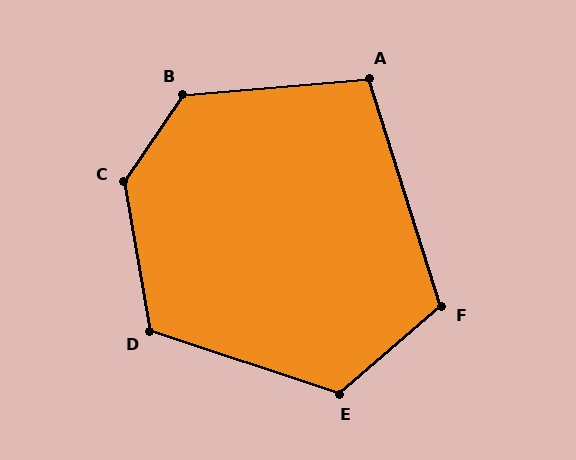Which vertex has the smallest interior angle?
A, at approximately 103 degrees.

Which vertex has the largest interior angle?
C, at approximately 136 degrees.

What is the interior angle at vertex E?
Approximately 121 degrees (obtuse).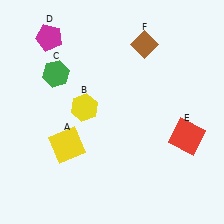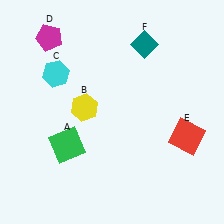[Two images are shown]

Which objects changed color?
A changed from yellow to green. C changed from green to cyan. F changed from brown to teal.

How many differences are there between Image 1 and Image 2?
There are 3 differences between the two images.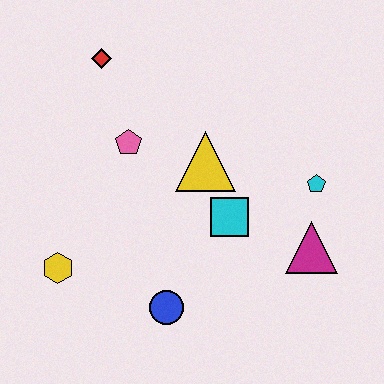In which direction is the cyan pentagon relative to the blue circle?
The cyan pentagon is to the right of the blue circle.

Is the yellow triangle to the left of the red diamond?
No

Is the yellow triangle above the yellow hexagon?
Yes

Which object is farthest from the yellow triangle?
The yellow hexagon is farthest from the yellow triangle.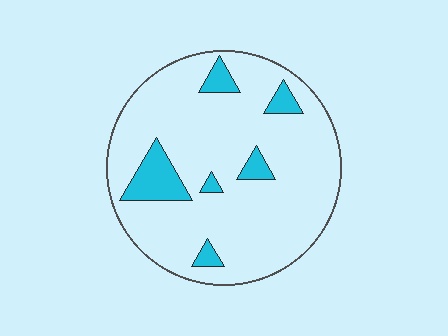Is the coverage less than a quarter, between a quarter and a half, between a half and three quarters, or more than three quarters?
Less than a quarter.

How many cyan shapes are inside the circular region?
6.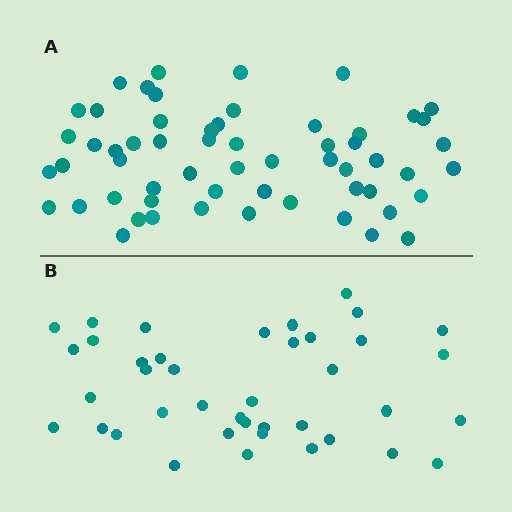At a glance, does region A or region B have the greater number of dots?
Region A (the top region) has more dots.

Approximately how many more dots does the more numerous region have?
Region A has approximately 20 more dots than region B.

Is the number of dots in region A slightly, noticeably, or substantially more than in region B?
Region A has substantially more. The ratio is roughly 1.4 to 1.